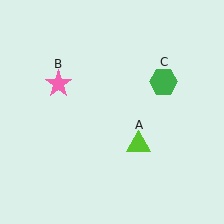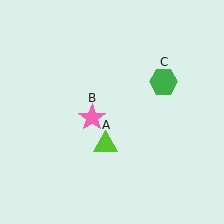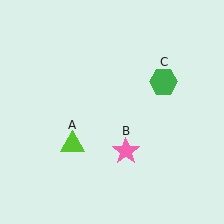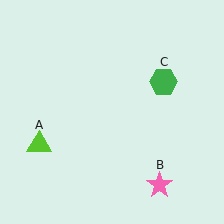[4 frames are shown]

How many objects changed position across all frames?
2 objects changed position: lime triangle (object A), pink star (object B).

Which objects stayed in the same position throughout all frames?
Green hexagon (object C) remained stationary.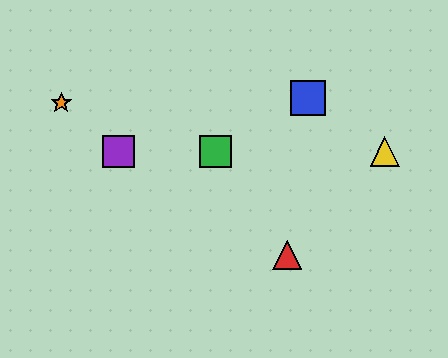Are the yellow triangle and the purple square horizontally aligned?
Yes, both are at y≈151.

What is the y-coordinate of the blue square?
The blue square is at y≈98.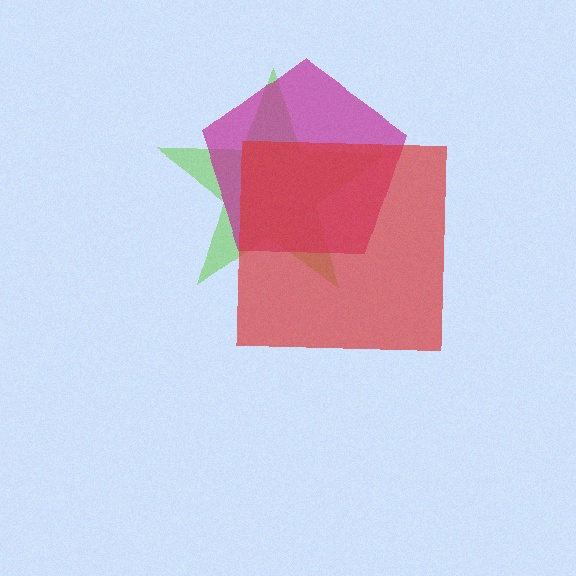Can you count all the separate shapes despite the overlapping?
Yes, there are 3 separate shapes.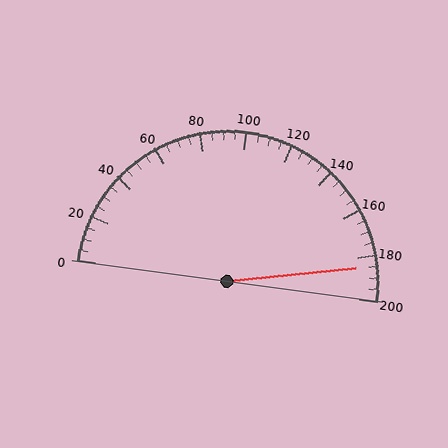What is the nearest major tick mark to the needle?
The nearest major tick mark is 180.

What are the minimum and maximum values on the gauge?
The gauge ranges from 0 to 200.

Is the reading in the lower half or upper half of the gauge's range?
The reading is in the upper half of the range (0 to 200).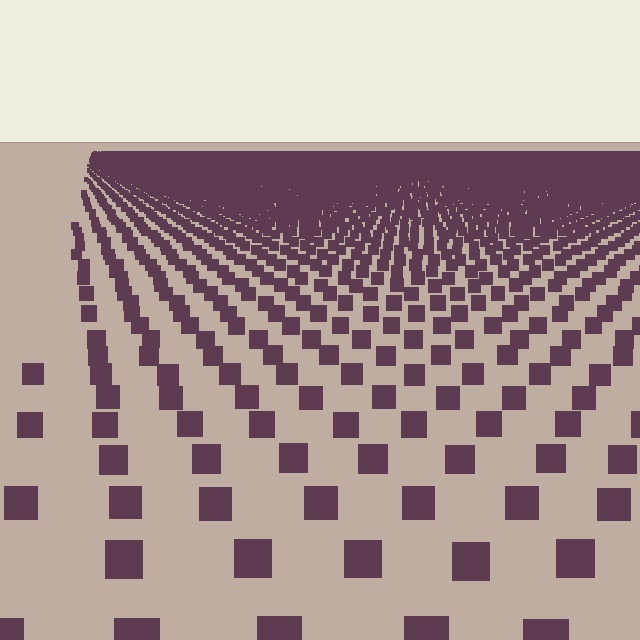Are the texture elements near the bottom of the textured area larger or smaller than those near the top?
Larger. Near the bottom, elements are closer to the viewer and appear at a bigger on-screen size.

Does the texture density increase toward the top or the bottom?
Density increases toward the top.